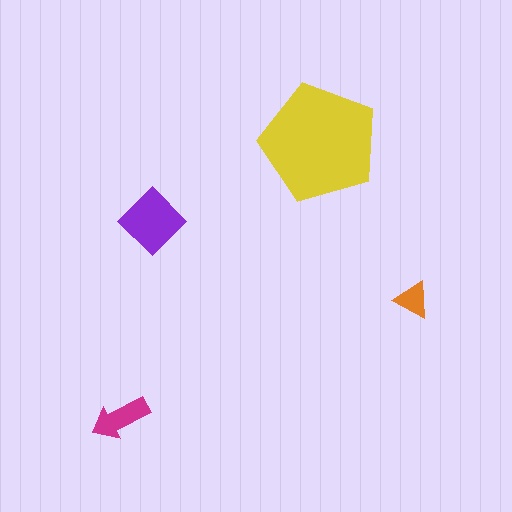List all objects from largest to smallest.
The yellow pentagon, the purple diamond, the magenta arrow, the orange triangle.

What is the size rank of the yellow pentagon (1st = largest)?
1st.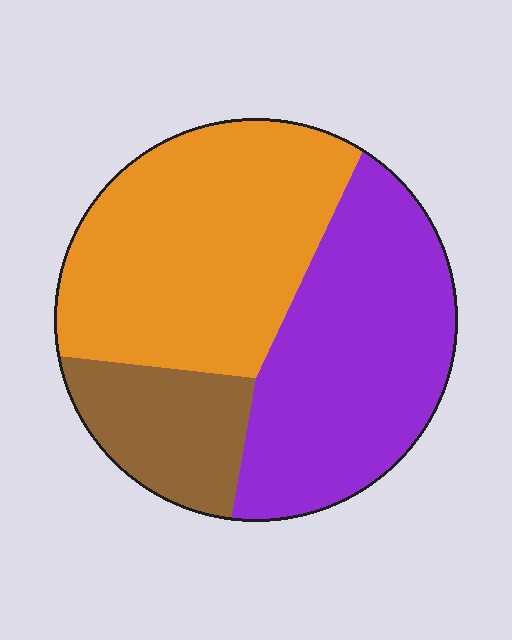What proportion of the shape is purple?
Purple covers 40% of the shape.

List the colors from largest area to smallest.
From largest to smallest: orange, purple, brown.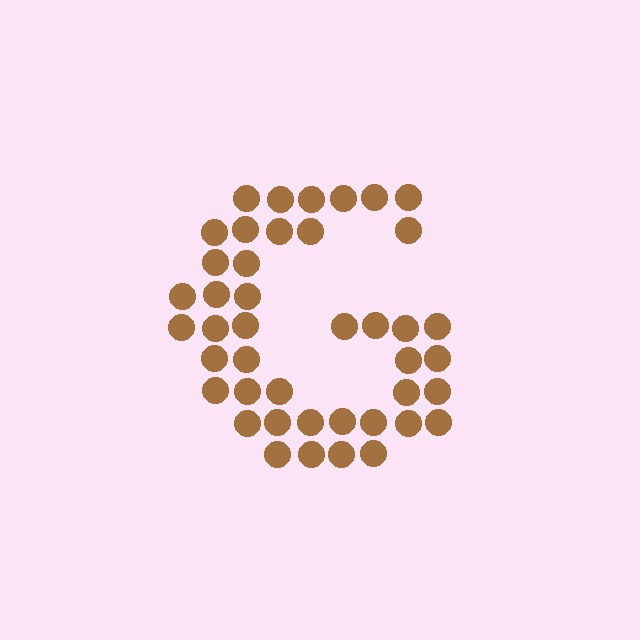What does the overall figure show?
The overall figure shows the letter G.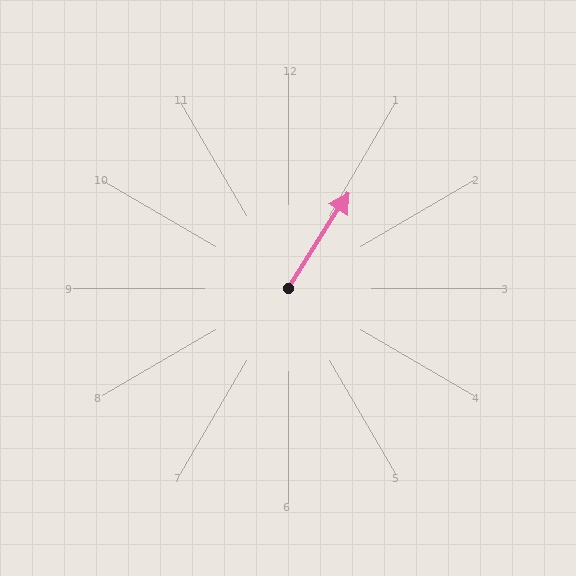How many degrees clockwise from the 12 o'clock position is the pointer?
Approximately 33 degrees.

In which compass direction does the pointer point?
Northeast.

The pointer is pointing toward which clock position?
Roughly 1 o'clock.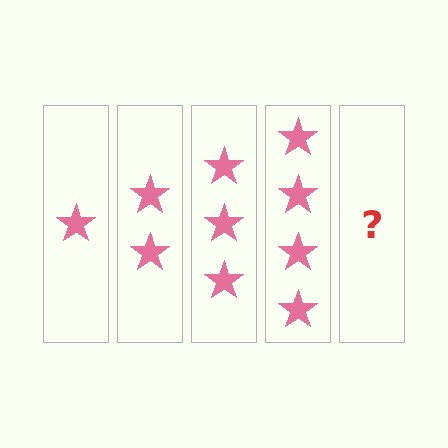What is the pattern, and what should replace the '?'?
The pattern is that each step adds one more star. The '?' should be 5 stars.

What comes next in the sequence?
The next element should be 5 stars.